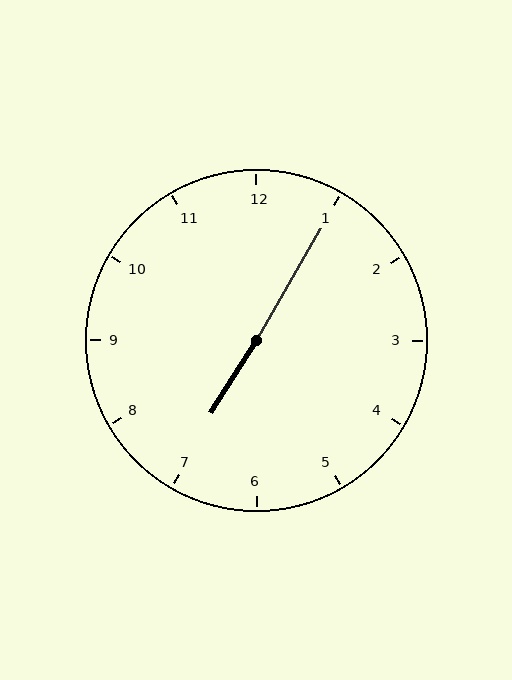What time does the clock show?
7:05.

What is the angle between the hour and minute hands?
Approximately 178 degrees.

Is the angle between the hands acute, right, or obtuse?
It is obtuse.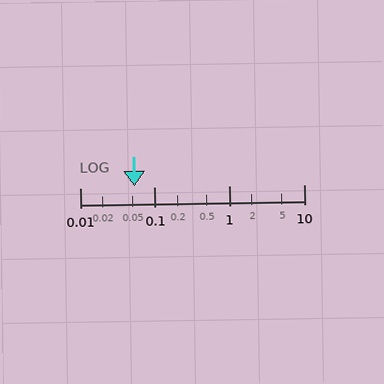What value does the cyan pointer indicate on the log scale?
The pointer indicates approximately 0.054.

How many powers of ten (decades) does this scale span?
The scale spans 3 decades, from 0.01 to 10.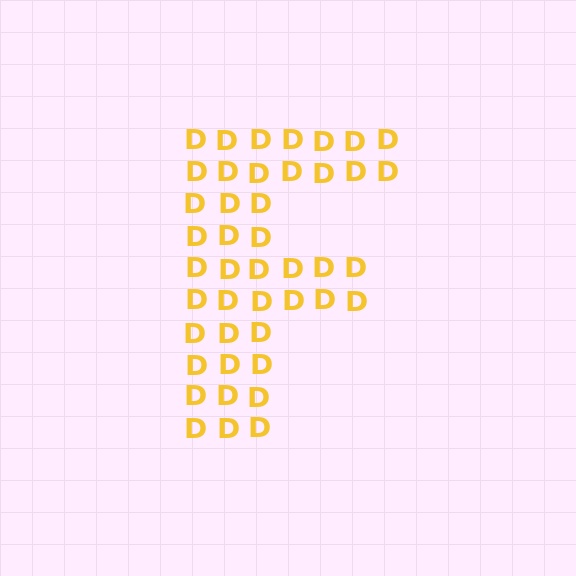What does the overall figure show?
The overall figure shows the letter F.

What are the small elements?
The small elements are letter D's.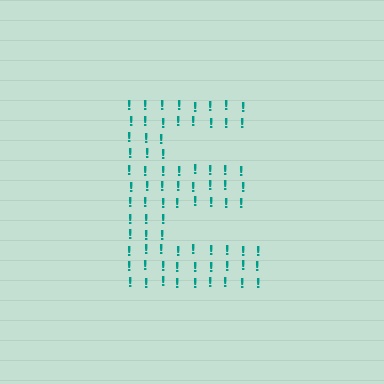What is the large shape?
The large shape is the letter E.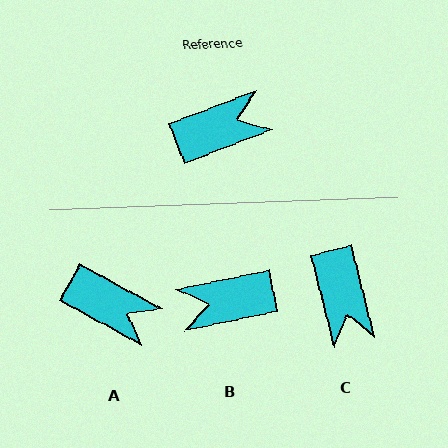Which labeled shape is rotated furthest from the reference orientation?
B, about 170 degrees away.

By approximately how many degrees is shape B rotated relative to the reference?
Approximately 170 degrees counter-clockwise.